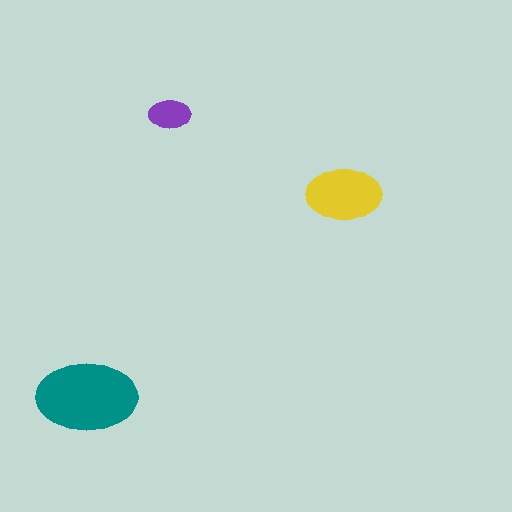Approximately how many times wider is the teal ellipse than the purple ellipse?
About 2.5 times wider.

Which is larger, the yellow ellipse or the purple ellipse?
The yellow one.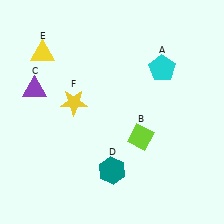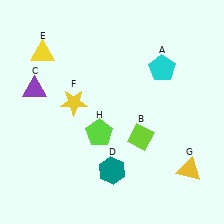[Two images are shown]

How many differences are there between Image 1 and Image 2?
There are 2 differences between the two images.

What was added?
A yellow triangle (G), a lime pentagon (H) were added in Image 2.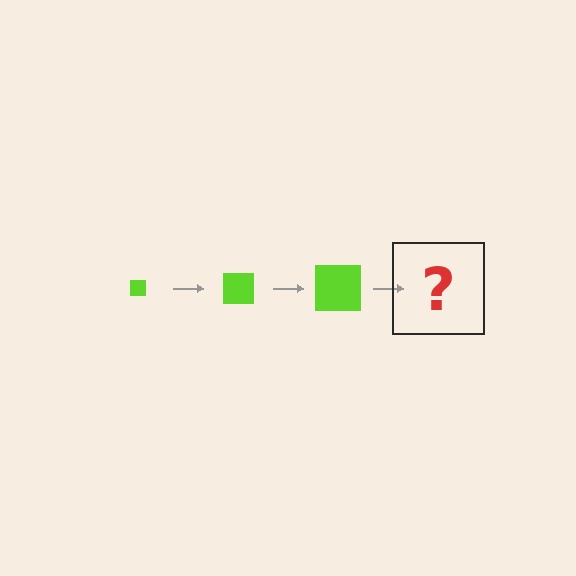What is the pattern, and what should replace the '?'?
The pattern is that the square gets progressively larger each step. The '?' should be a lime square, larger than the previous one.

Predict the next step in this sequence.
The next step is a lime square, larger than the previous one.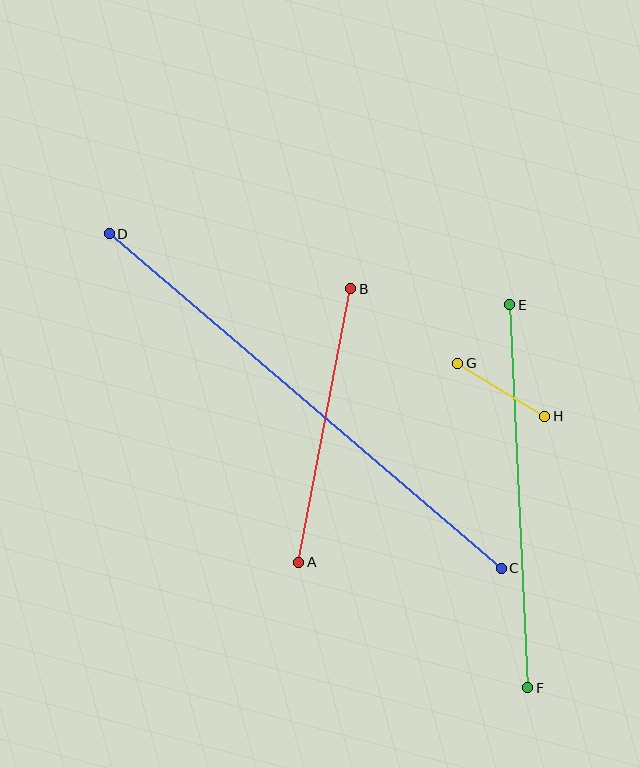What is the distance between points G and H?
The distance is approximately 102 pixels.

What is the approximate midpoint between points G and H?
The midpoint is at approximately (501, 390) pixels.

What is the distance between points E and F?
The distance is approximately 384 pixels.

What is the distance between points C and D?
The distance is approximately 515 pixels.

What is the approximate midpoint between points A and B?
The midpoint is at approximately (325, 426) pixels.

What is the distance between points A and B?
The distance is approximately 278 pixels.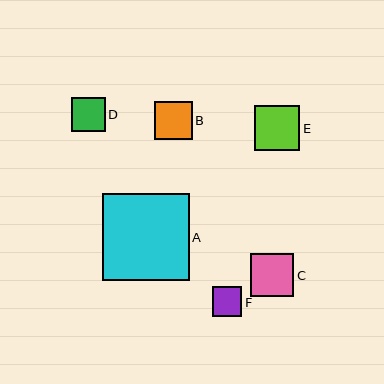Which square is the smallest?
Square F is the smallest with a size of approximately 30 pixels.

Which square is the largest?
Square A is the largest with a size of approximately 87 pixels.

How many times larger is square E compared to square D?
Square E is approximately 1.3 times the size of square D.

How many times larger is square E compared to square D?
Square E is approximately 1.3 times the size of square D.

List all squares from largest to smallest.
From largest to smallest: A, E, C, B, D, F.